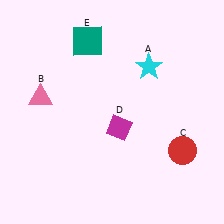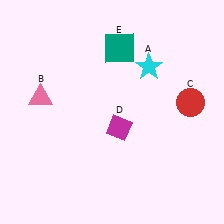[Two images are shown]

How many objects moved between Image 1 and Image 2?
2 objects moved between the two images.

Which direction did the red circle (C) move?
The red circle (C) moved up.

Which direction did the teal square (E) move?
The teal square (E) moved right.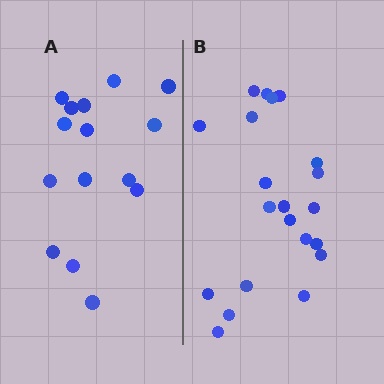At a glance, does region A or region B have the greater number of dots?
Region B (the right region) has more dots.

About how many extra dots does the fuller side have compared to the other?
Region B has about 6 more dots than region A.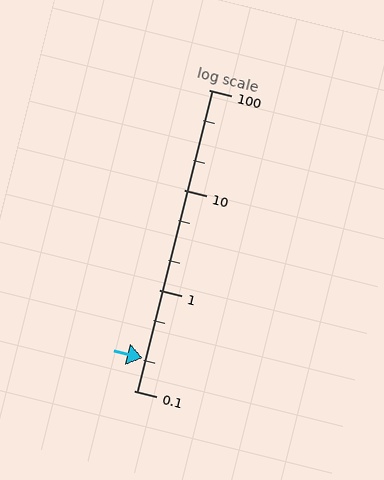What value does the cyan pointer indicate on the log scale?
The pointer indicates approximately 0.21.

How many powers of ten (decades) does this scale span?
The scale spans 3 decades, from 0.1 to 100.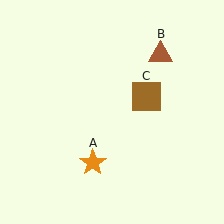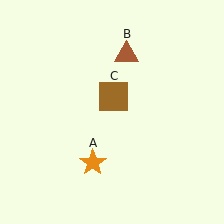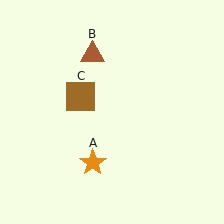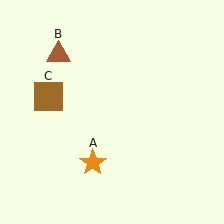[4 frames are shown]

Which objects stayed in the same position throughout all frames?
Orange star (object A) remained stationary.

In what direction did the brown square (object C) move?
The brown square (object C) moved left.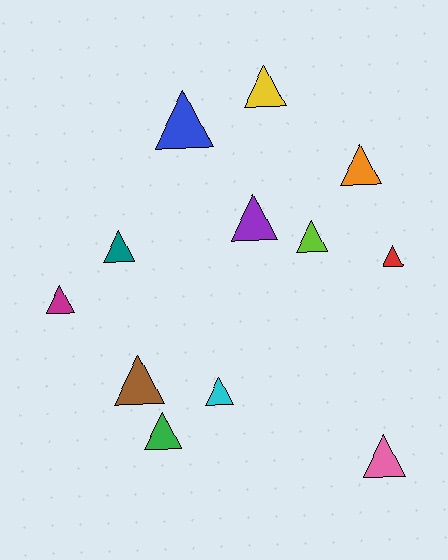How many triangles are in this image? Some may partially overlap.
There are 12 triangles.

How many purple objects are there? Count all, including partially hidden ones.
There is 1 purple object.